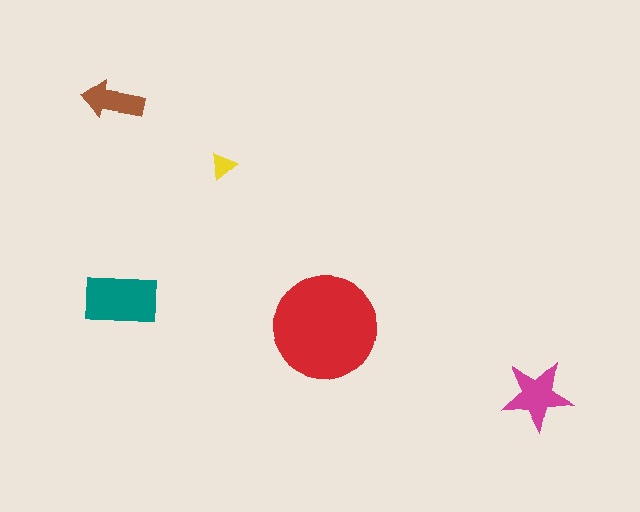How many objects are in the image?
There are 5 objects in the image.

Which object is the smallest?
The yellow triangle.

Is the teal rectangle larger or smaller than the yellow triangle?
Larger.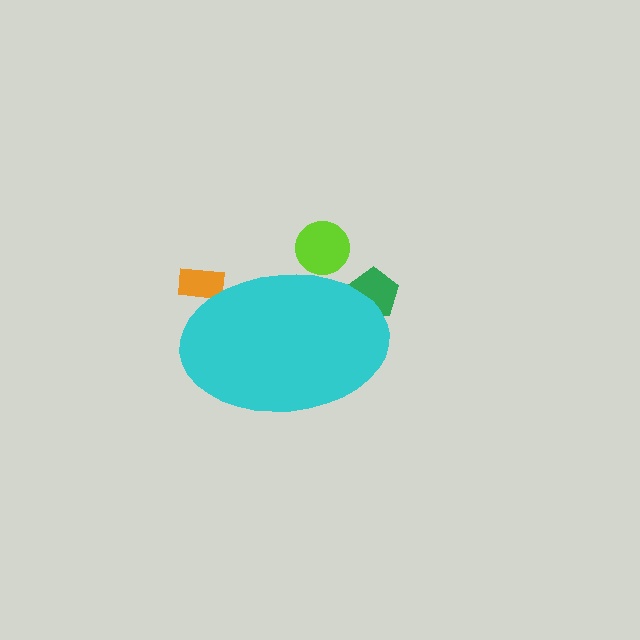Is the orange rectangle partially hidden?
Yes, the orange rectangle is partially hidden behind the cyan ellipse.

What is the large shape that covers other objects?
A cyan ellipse.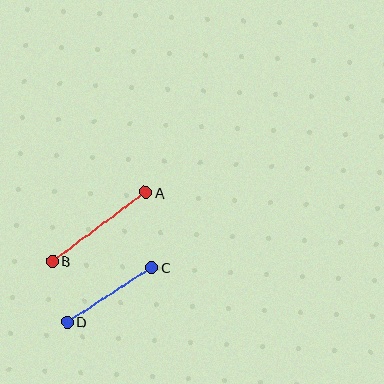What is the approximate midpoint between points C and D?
The midpoint is at approximately (110, 295) pixels.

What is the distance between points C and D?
The distance is approximately 100 pixels.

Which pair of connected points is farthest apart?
Points A and B are farthest apart.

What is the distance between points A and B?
The distance is approximately 116 pixels.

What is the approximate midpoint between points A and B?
The midpoint is at approximately (99, 227) pixels.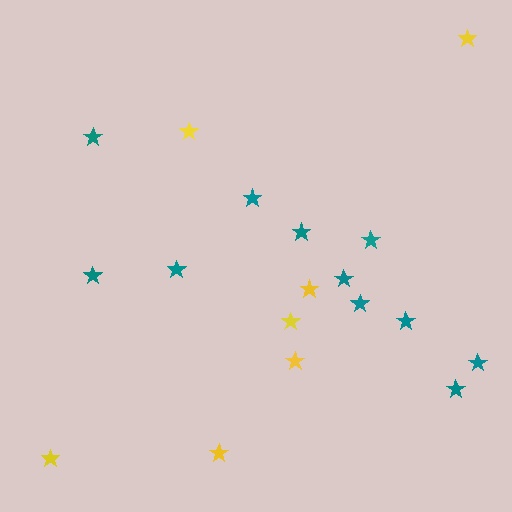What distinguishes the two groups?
There are 2 groups: one group of yellow stars (7) and one group of teal stars (11).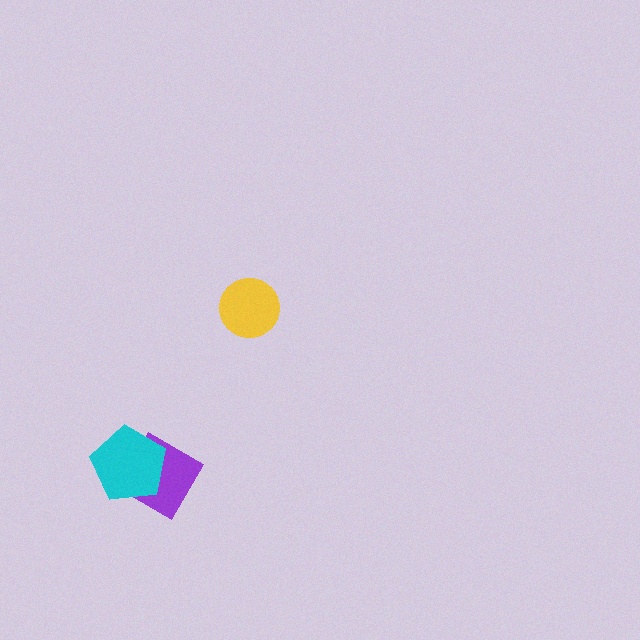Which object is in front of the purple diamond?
The cyan pentagon is in front of the purple diamond.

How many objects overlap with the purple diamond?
1 object overlaps with the purple diamond.